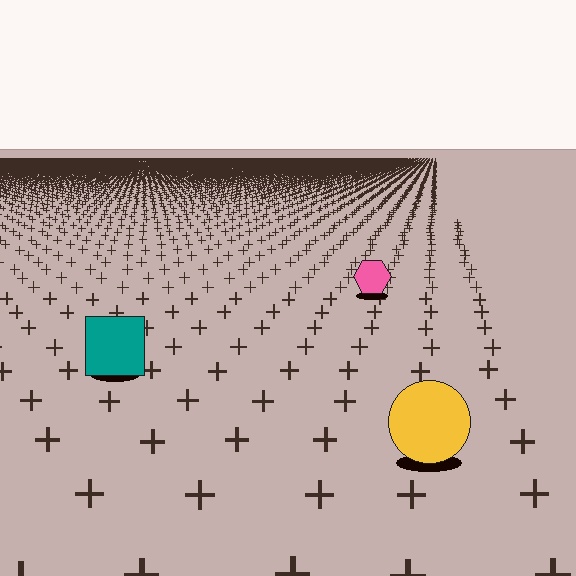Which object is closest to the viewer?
The yellow circle is closest. The texture marks near it are larger and more spread out.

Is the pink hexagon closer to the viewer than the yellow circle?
No. The yellow circle is closer — you can tell from the texture gradient: the ground texture is coarser near it.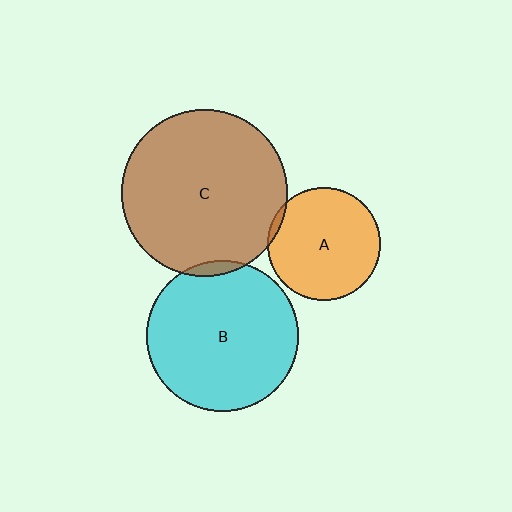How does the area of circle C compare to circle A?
Approximately 2.2 times.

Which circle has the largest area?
Circle C (brown).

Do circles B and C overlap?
Yes.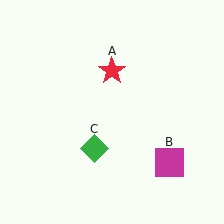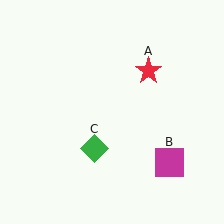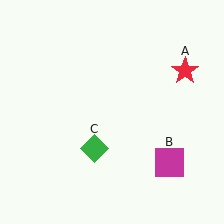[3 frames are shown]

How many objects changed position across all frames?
1 object changed position: red star (object A).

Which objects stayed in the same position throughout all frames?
Magenta square (object B) and green diamond (object C) remained stationary.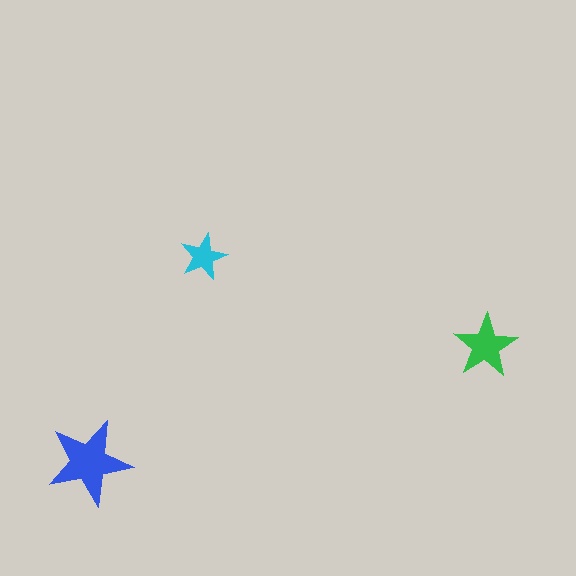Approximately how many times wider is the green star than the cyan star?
About 1.5 times wider.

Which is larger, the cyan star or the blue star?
The blue one.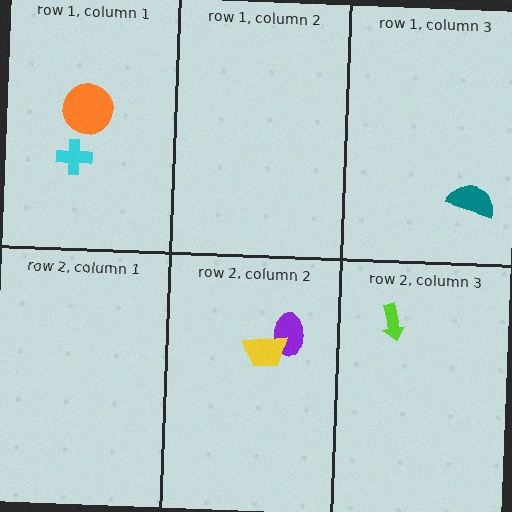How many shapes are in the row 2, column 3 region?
1.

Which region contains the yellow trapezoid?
The row 2, column 2 region.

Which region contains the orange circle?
The row 1, column 1 region.